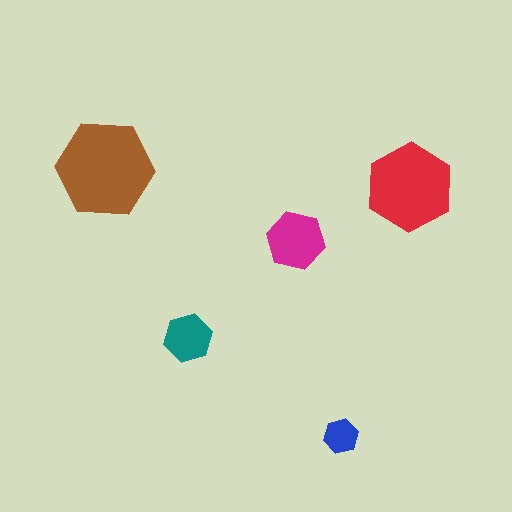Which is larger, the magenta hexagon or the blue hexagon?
The magenta one.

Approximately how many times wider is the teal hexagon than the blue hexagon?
About 1.5 times wider.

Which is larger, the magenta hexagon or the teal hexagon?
The magenta one.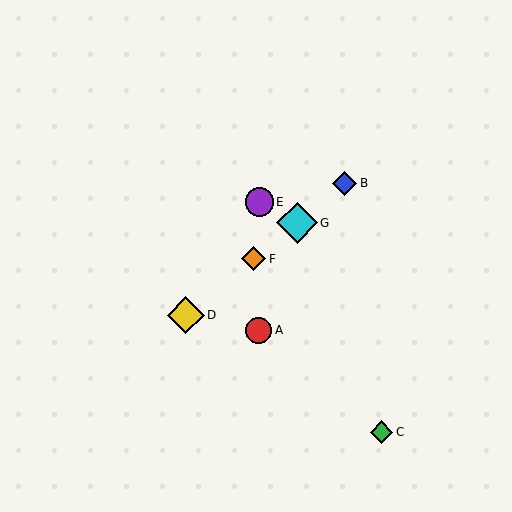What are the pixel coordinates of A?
Object A is at (259, 330).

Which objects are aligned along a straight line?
Objects B, D, F, G are aligned along a straight line.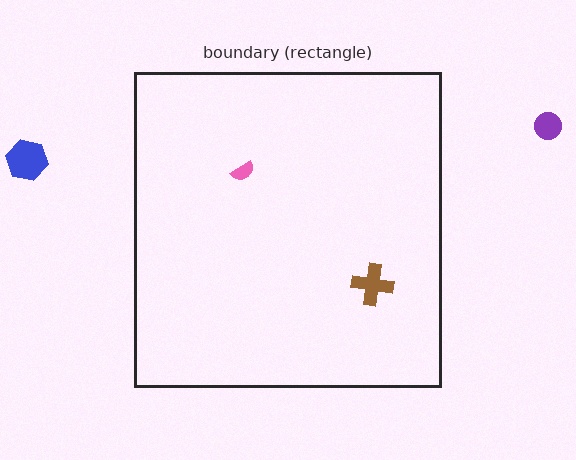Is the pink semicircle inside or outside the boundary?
Inside.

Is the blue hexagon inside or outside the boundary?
Outside.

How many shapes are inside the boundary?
2 inside, 2 outside.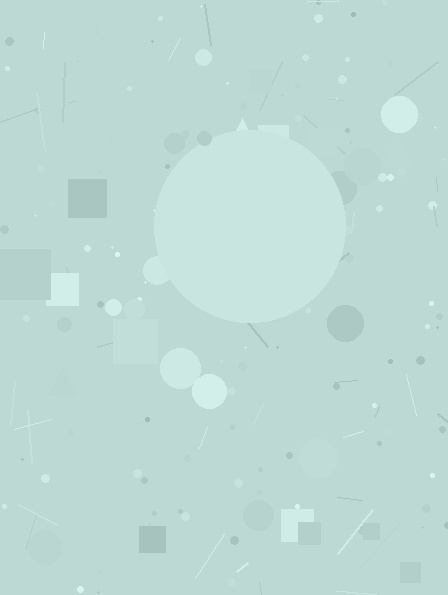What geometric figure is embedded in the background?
A circle is embedded in the background.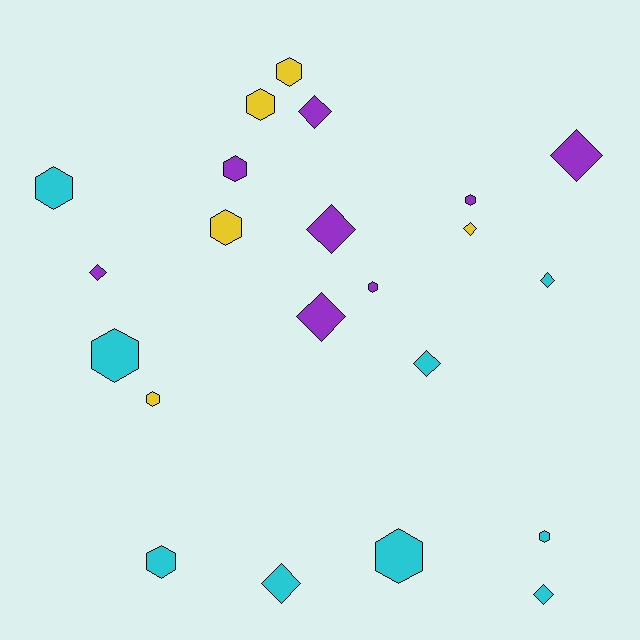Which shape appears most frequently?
Hexagon, with 12 objects.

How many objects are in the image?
There are 22 objects.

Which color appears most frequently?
Cyan, with 9 objects.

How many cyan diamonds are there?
There are 4 cyan diamonds.